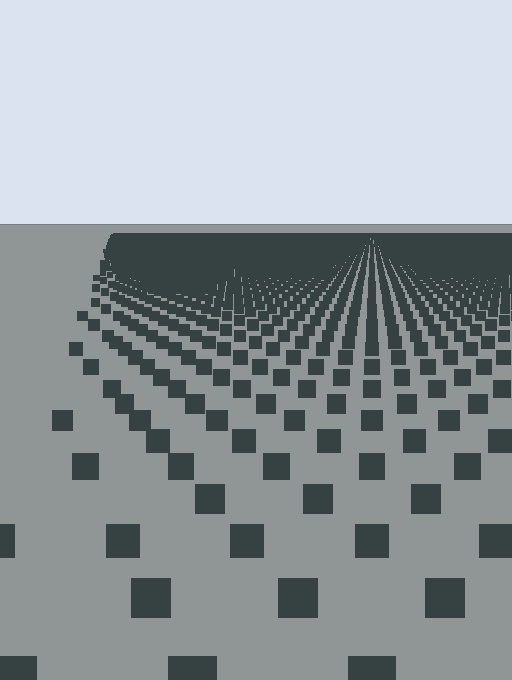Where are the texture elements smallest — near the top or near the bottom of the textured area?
Near the top.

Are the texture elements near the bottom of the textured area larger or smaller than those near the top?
Larger. Near the bottom, elements are closer to the viewer and appear at a bigger on-screen size.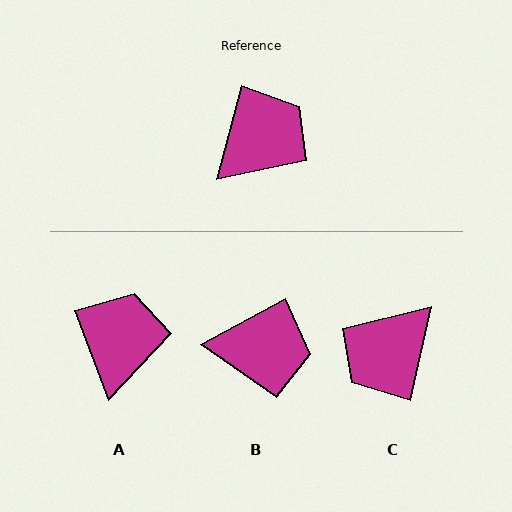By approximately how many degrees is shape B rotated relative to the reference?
Approximately 46 degrees clockwise.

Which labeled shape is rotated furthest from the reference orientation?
C, about 178 degrees away.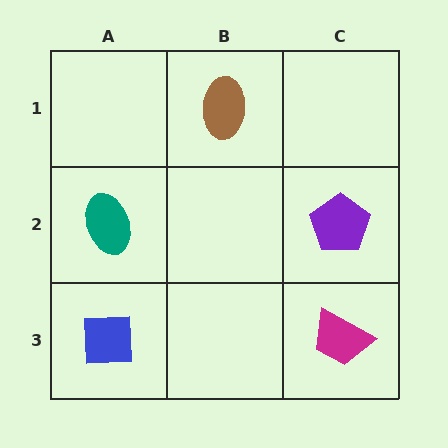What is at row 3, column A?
A blue square.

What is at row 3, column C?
A magenta trapezoid.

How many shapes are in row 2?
2 shapes.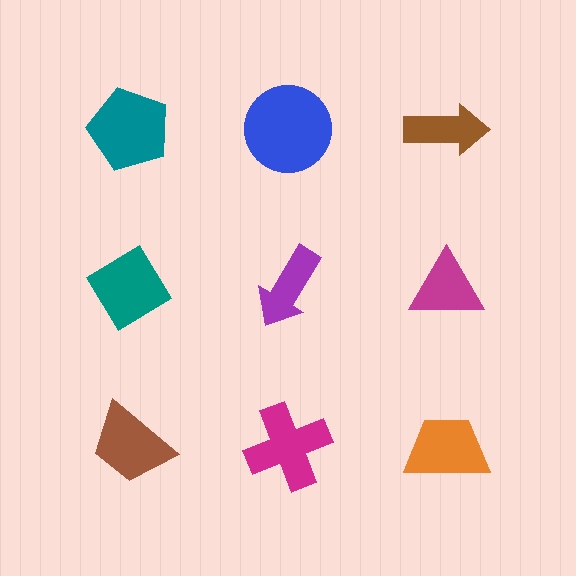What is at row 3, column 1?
A brown trapezoid.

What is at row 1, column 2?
A blue circle.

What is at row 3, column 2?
A magenta cross.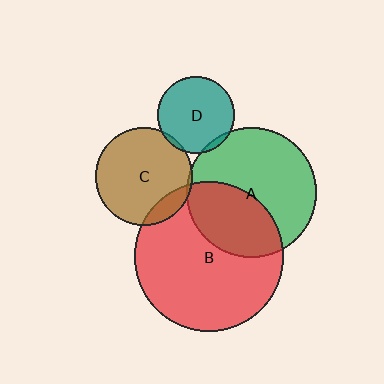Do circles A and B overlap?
Yes.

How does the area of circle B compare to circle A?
Approximately 1.3 times.